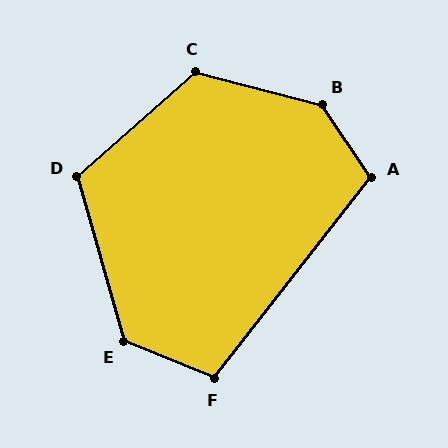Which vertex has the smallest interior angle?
F, at approximately 106 degrees.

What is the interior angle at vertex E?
Approximately 128 degrees (obtuse).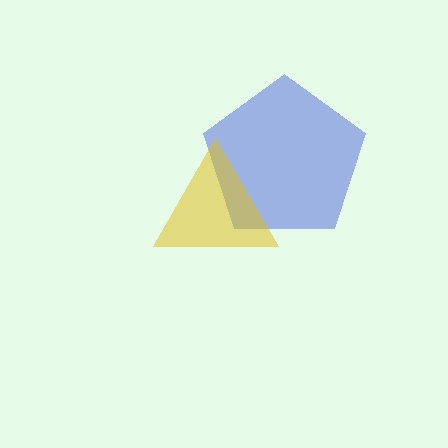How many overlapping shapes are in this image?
There are 2 overlapping shapes in the image.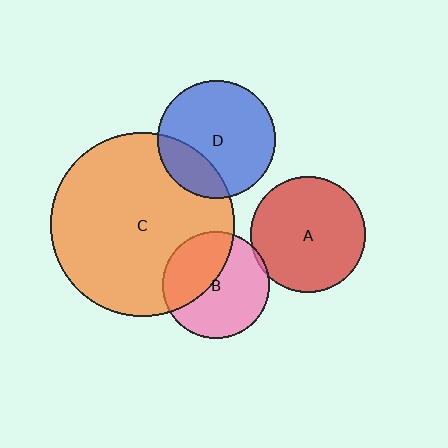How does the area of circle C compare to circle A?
Approximately 2.6 times.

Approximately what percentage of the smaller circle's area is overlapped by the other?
Approximately 25%.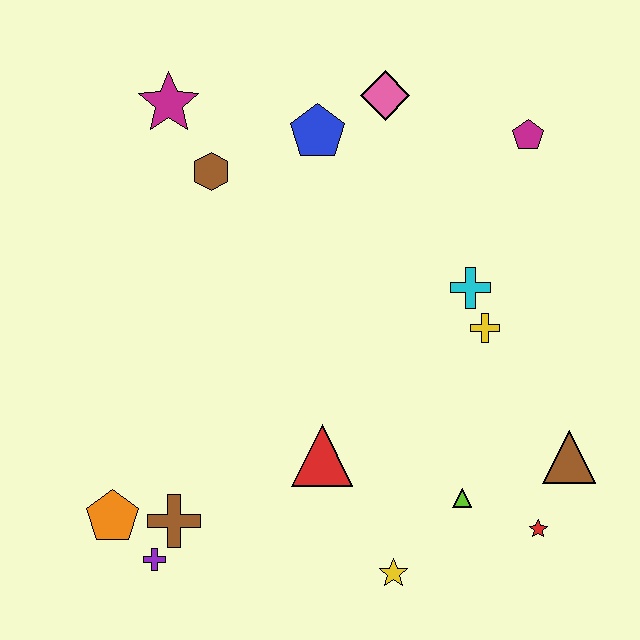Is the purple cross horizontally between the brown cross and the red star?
No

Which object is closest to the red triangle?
The yellow star is closest to the red triangle.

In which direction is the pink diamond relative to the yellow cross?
The pink diamond is above the yellow cross.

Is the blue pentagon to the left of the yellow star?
Yes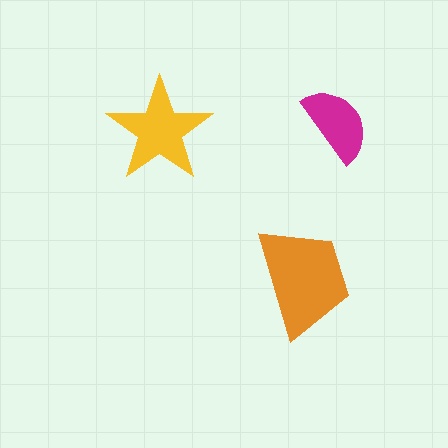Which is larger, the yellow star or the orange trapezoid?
The orange trapezoid.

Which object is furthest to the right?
The magenta semicircle is rightmost.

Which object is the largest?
The orange trapezoid.